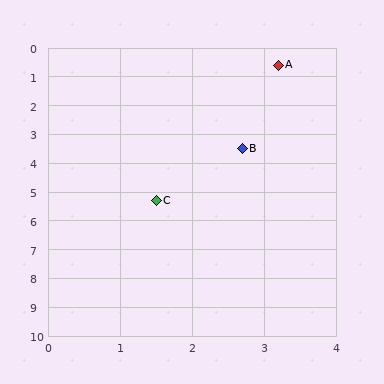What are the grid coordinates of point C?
Point C is at approximately (1.5, 5.3).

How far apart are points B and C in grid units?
Points B and C are about 2.2 grid units apart.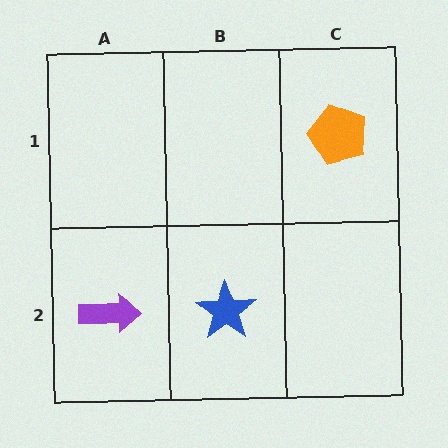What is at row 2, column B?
A blue star.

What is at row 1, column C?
An orange pentagon.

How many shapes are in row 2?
2 shapes.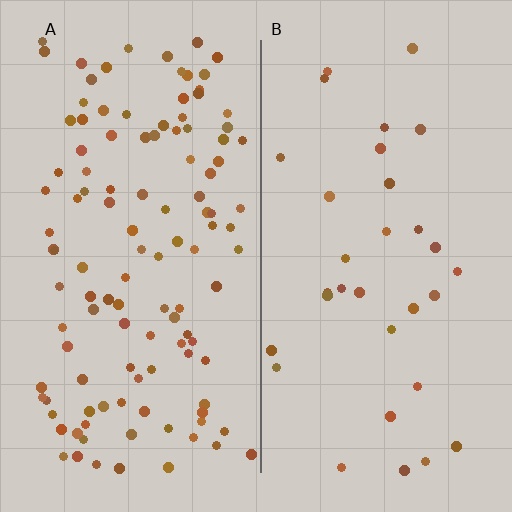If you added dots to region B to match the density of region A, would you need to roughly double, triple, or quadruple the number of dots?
Approximately quadruple.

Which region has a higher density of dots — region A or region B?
A (the left).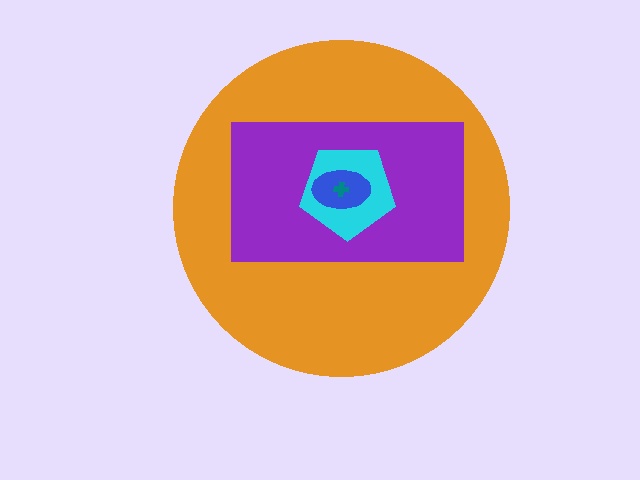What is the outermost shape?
The orange circle.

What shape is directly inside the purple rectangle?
The cyan pentagon.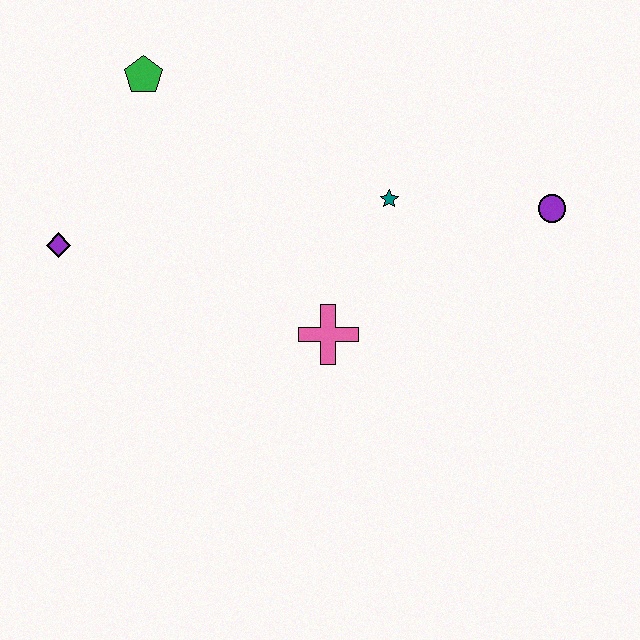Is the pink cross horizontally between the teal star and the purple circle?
No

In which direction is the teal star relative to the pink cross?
The teal star is above the pink cross.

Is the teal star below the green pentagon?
Yes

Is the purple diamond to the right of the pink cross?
No